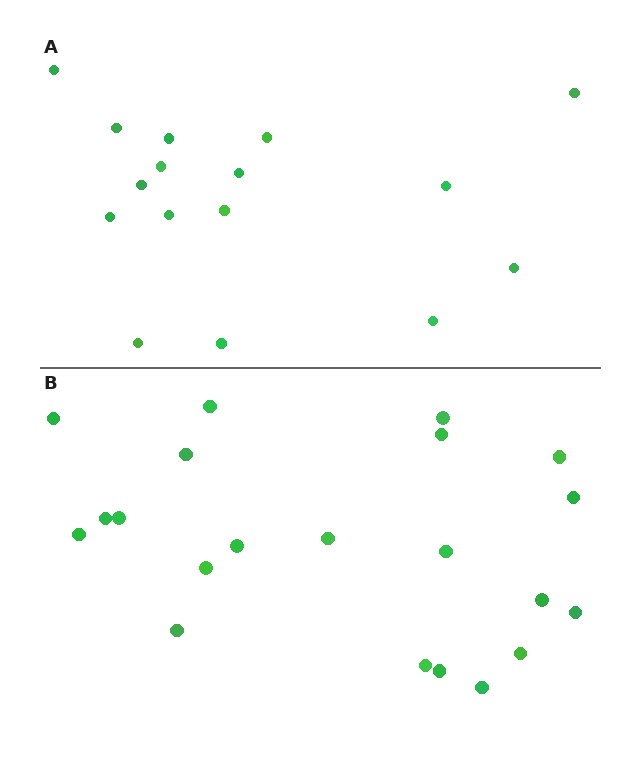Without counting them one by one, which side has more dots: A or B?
Region B (the bottom region) has more dots.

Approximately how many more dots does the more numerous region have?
Region B has about 5 more dots than region A.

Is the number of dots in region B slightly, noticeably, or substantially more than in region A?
Region B has noticeably more, but not dramatically so. The ratio is roughly 1.3 to 1.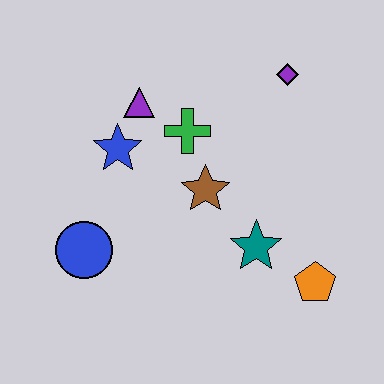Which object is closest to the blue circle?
The blue star is closest to the blue circle.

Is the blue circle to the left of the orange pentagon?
Yes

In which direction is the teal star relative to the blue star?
The teal star is to the right of the blue star.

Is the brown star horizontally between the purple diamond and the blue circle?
Yes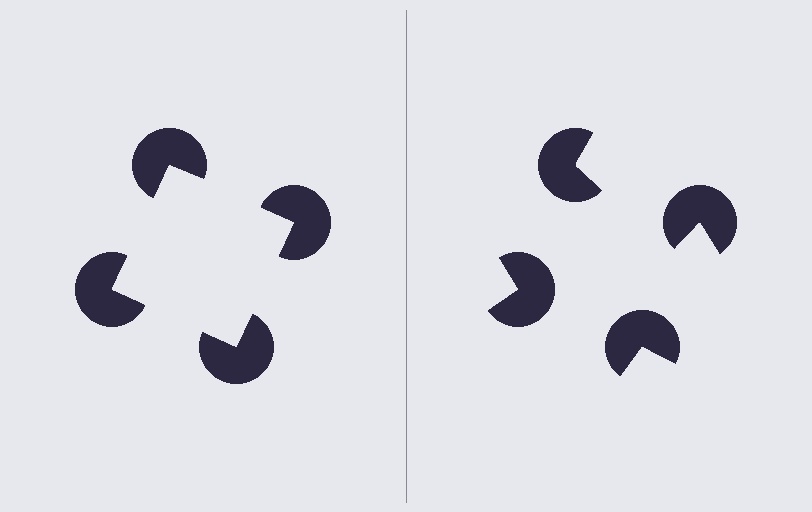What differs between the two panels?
The pac-man discs are positioned identically on both sides; only the wedge orientations differ. On the left they align to a square; on the right they are misaligned.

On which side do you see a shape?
An illusory square appears on the left side. On the right side the wedge cuts are rotated, so no coherent shape forms.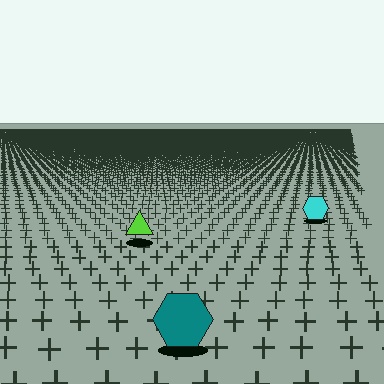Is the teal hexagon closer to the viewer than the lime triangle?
Yes. The teal hexagon is closer — you can tell from the texture gradient: the ground texture is coarser near it.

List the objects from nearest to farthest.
From nearest to farthest: the teal hexagon, the lime triangle, the cyan hexagon.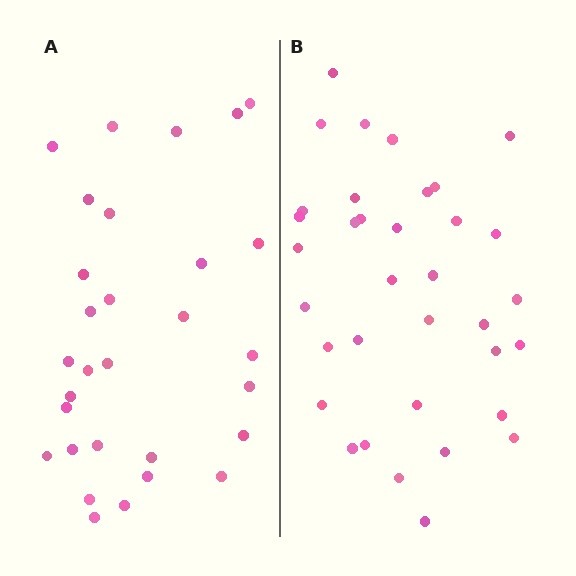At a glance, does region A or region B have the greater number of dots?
Region B (the right region) has more dots.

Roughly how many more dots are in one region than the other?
Region B has about 5 more dots than region A.